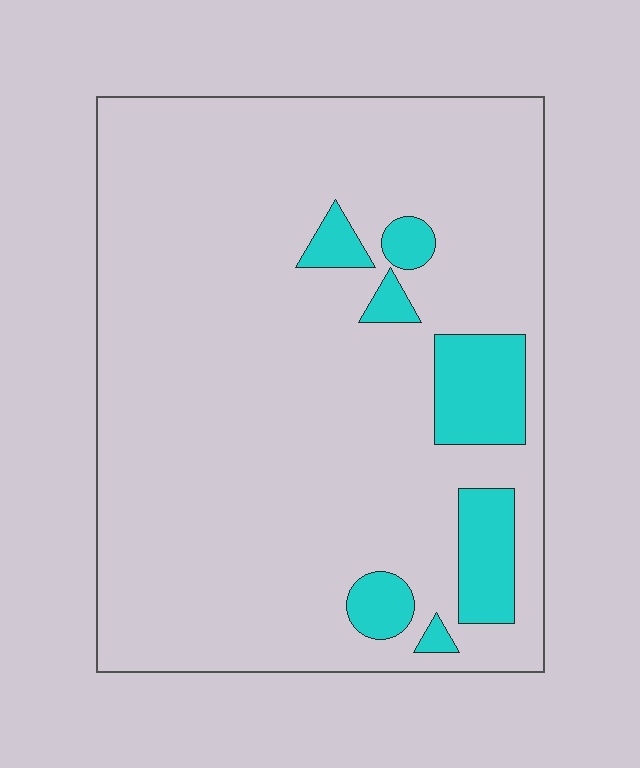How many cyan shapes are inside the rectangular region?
7.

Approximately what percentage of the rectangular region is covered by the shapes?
Approximately 10%.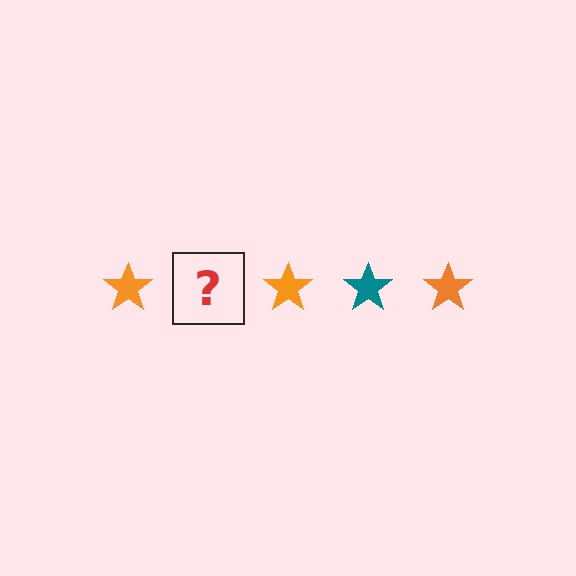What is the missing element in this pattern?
The missing element is a teal star.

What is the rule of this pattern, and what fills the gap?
The rule is that the pattern cycles through orange, teal stars. The gap should be filled with a teal star.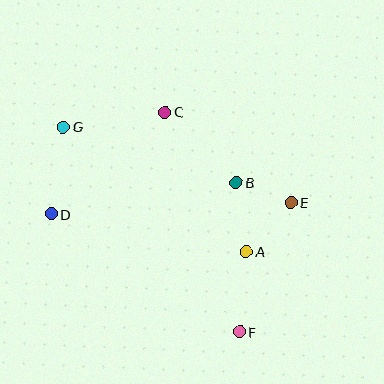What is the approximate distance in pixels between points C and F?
The distance between C and F is approximately 232 pixels.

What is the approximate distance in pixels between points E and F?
The distance between E and F is approximately 139 pixels.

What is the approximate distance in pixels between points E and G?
The distance between E and G is approximately 240 pixels.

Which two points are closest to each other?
Points B and E are closest to each other.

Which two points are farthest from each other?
Points F and G are farthest from each other.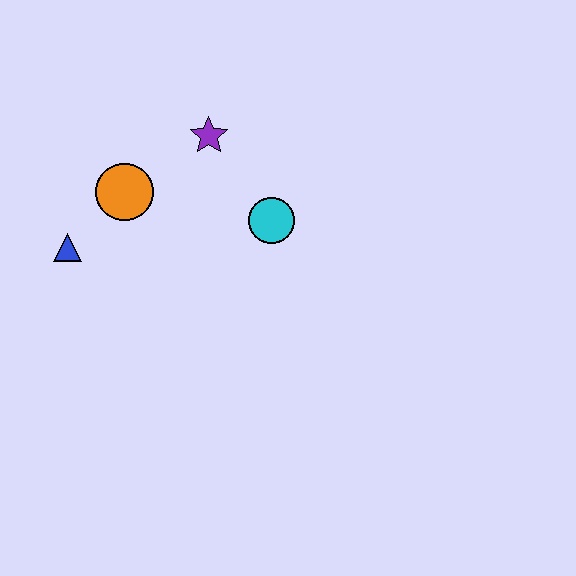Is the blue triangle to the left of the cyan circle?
Yes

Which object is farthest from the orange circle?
The cyan circle is farthest from the orange circle.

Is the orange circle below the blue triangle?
No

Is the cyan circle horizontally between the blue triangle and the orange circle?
No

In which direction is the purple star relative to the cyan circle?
The purple star is above the cyan circle.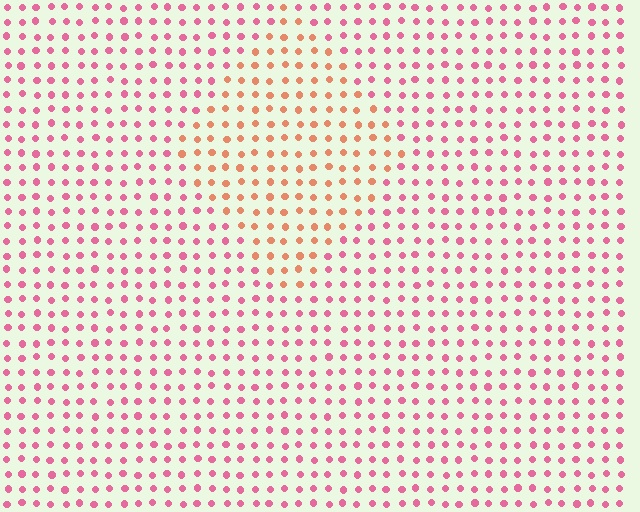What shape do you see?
I see a diamond.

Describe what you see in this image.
The image is filled with small pink elements in a uniform arrangement. A diamond-shaped region is visible where the elements are tinted to a slightly different hue, forming a subtle color boundary.